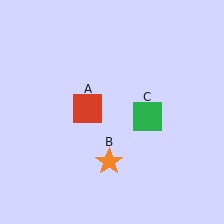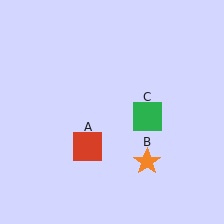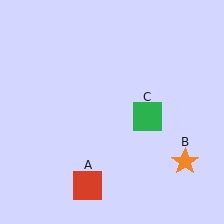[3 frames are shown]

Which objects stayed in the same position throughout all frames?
Green square (object C) remained stationary.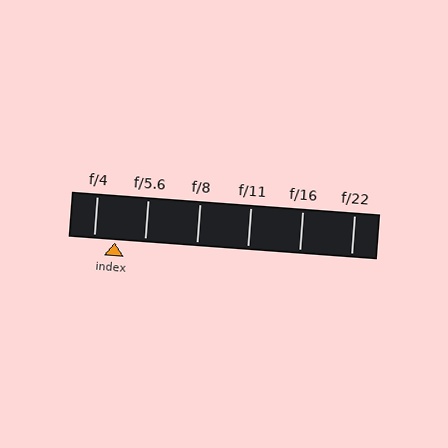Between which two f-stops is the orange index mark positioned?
The index mark is between f/4 and f/5.6.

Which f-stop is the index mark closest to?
The index mark is closest to f/4.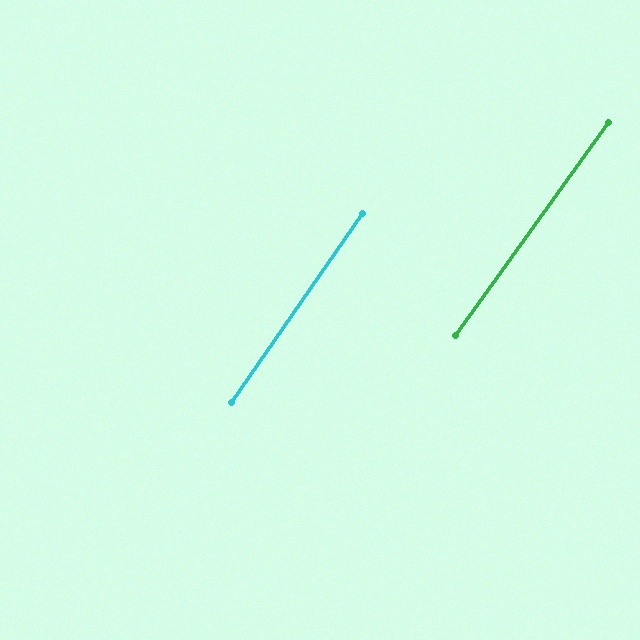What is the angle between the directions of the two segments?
Approximately 1 degree.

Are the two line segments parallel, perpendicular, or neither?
Parallel — their directions differ by only 0.9°.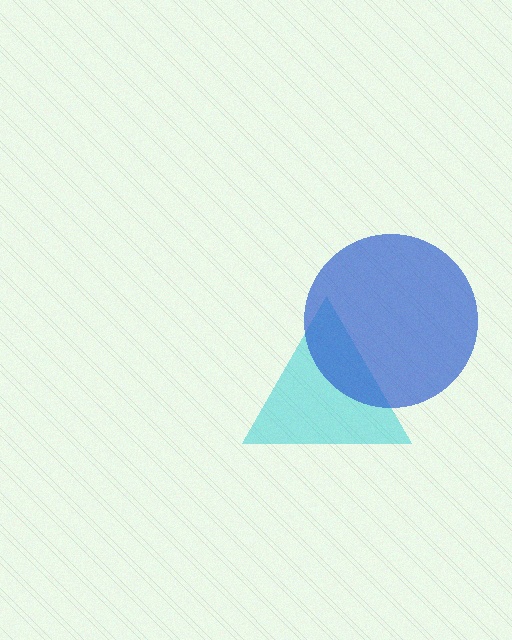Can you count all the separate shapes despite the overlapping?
Yes, there are 2 separate shapes.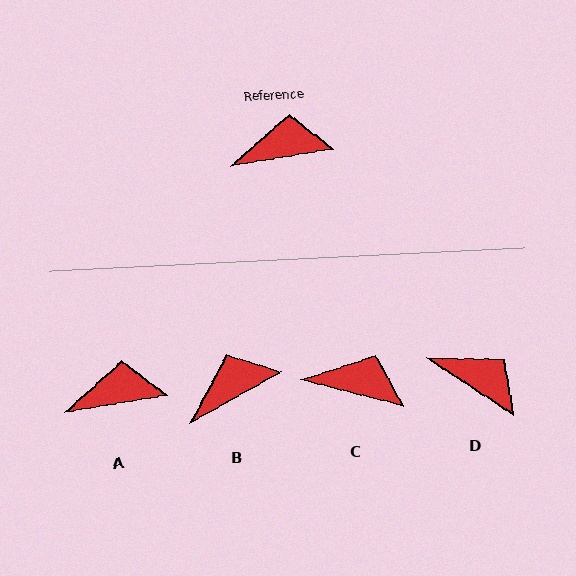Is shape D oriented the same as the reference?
No, it is off by about 42 degrees.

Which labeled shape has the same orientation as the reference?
A.